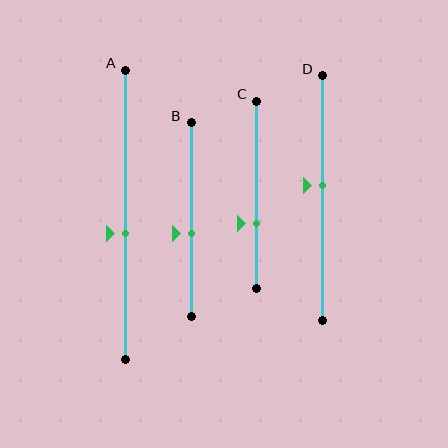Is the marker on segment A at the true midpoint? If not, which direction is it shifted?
No, the marker on segment A is shifted downward by about 6% of the segment length.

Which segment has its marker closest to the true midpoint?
Segment D has its marker closest to the true midpoint.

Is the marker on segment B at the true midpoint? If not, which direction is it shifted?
No, the marker on segment B is shifted downward by about 7% of the segment length.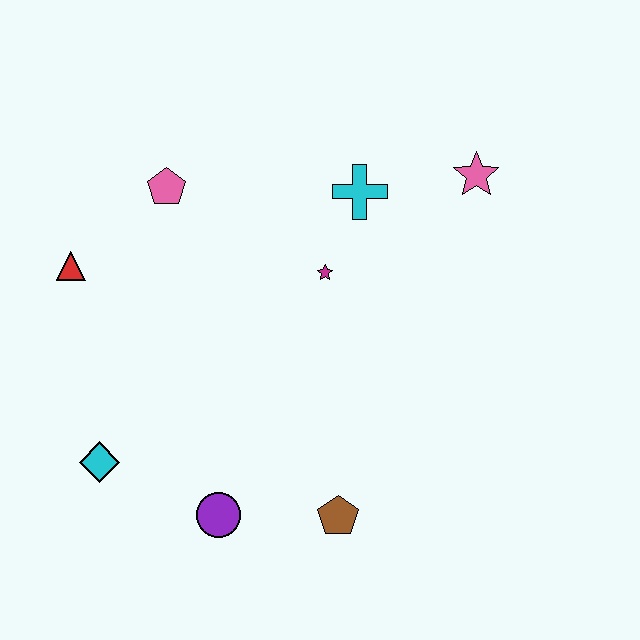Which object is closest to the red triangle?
The pink pentagon is closest to the red triangle.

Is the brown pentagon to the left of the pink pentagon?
No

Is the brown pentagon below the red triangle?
Yes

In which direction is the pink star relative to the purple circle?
The pink star is above the purple circle.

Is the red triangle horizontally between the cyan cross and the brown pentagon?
No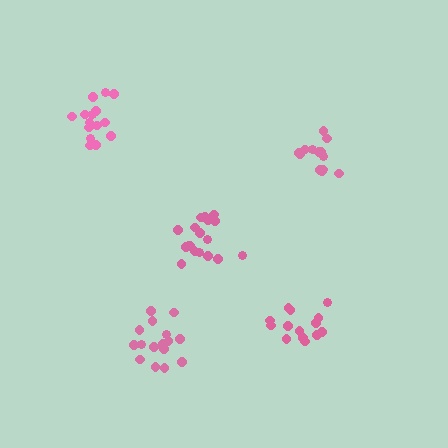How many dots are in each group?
Group 1: 18 dots, Group 2: 13 dots, Group 3: 16 dots, Group 4: 15 dots, Group 5: 14 dots (76 total).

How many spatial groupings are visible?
There are 5 spatial groupings.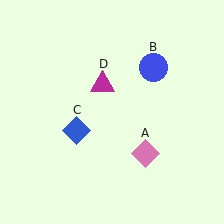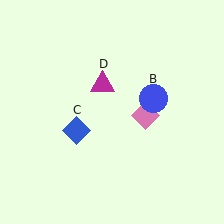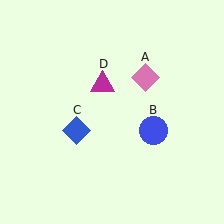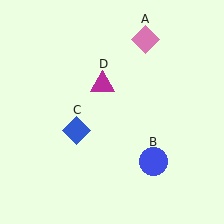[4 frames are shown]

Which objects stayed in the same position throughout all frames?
Blue diamond (object C) and magenta triangle (object D) remained stationary.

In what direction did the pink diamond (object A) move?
The pink diamond (object A) moved up.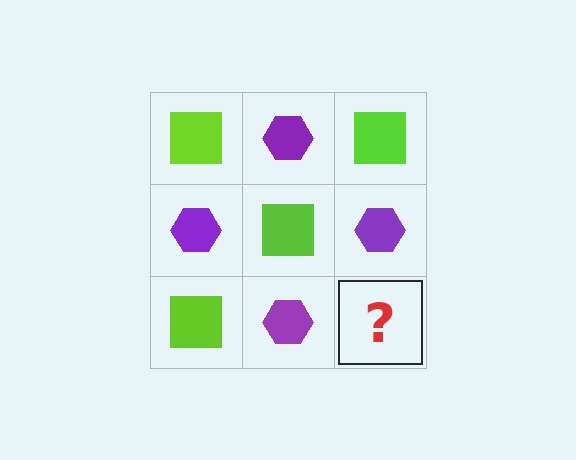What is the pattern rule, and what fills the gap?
The rule is that it alternates lime square and purple hexagon in a checkerboard pattern. The gap should be filled with a lime square.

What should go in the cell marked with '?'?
The missing cell should contain a lime square.